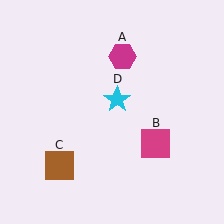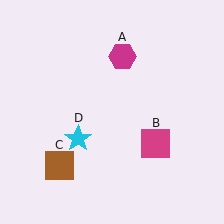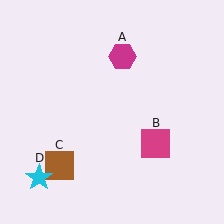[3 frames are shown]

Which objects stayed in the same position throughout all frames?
Magenta hexagon (object A) and magenta square (object B) and brown square (object C) remained stationary.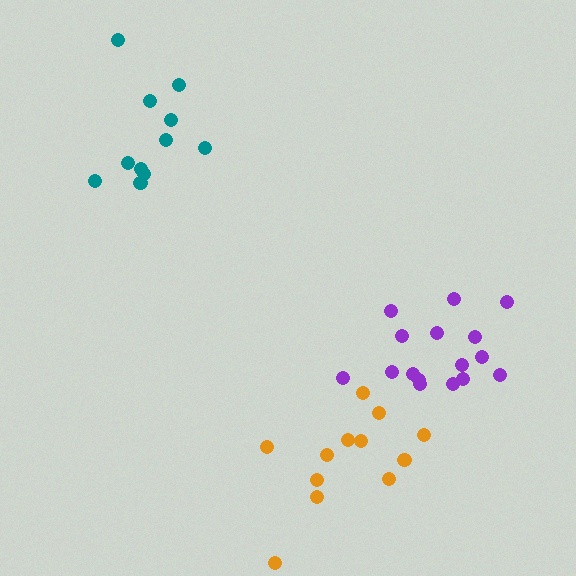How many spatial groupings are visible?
There are 3 spatial groupings.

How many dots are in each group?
Group 1: 16 dots, Group 2: 12 dots, Group 3: 11 dots (39 total).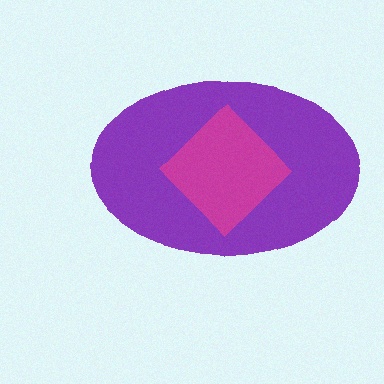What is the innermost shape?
The magenta diamond.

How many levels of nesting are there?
2.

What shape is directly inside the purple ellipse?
The magenta diamond.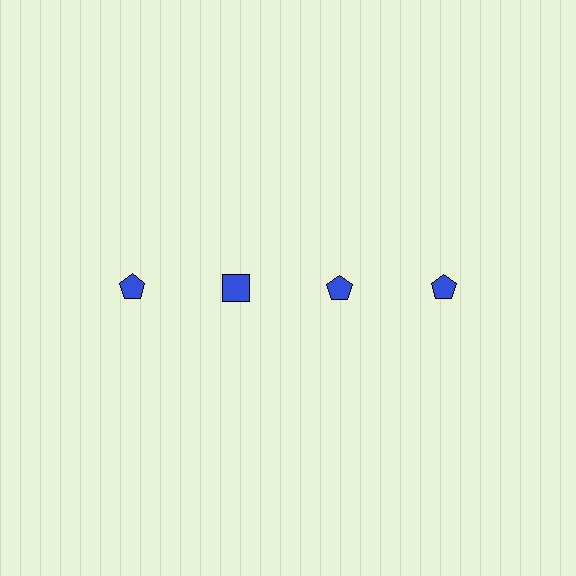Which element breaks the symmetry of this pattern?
The blue square in the top row, second from left column breaks the symmetry. All other shapes are blue pentagons.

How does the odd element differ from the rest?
It has a different shape: square instead of pentagon.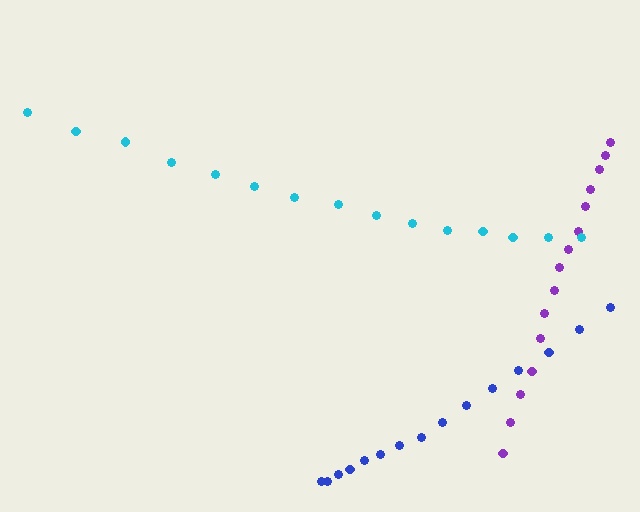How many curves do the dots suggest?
There are 3 distinct paths.